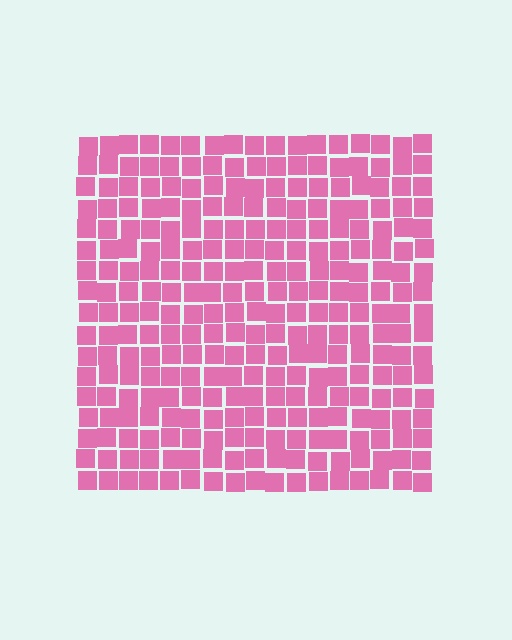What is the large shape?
The large shape is a square.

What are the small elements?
The small elements are squares.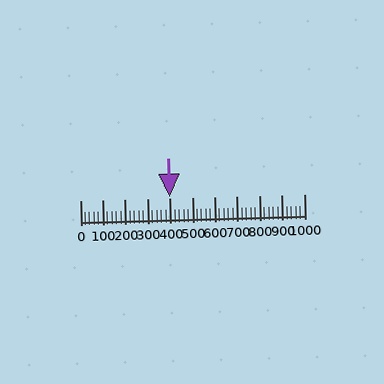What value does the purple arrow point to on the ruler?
The purple arrow points to approximately 398.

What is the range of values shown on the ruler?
The ruler shows values from 0 to 1000.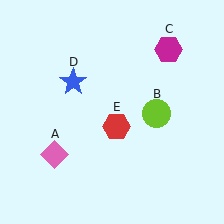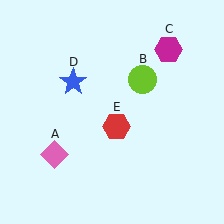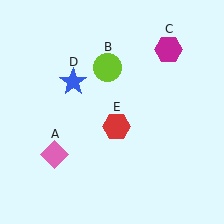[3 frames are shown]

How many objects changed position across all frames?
1 object changed position: lime circle (object B).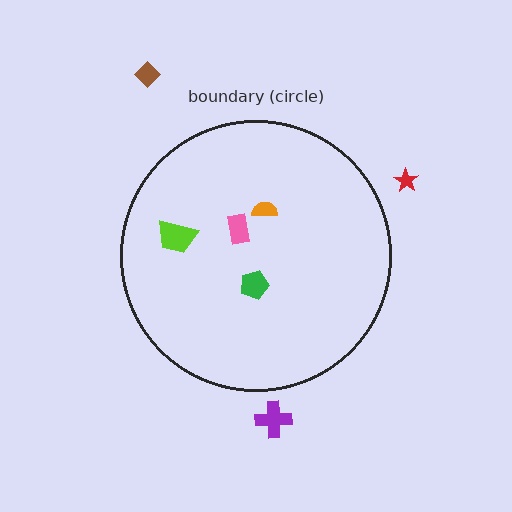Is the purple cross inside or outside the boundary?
Outside.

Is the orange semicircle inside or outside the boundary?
Inside.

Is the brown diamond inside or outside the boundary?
Outside.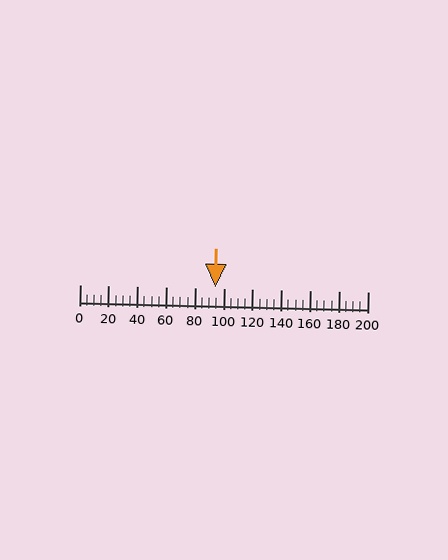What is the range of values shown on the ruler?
The ruler shows values from 0 to 200.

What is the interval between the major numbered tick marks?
The major tick marks are spaced 20 units apart.